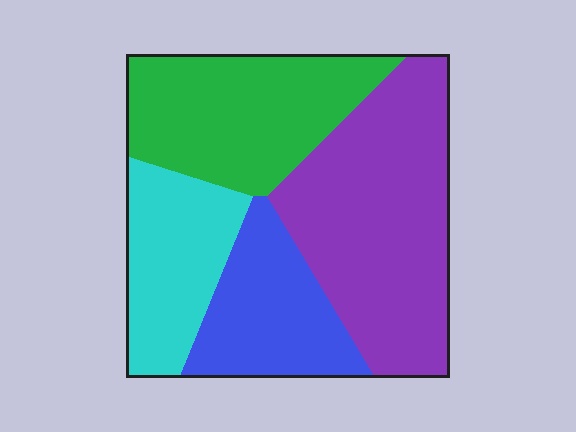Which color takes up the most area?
Purple, at roughly 35%.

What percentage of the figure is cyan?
Cyan covers roughly 20% of the figure.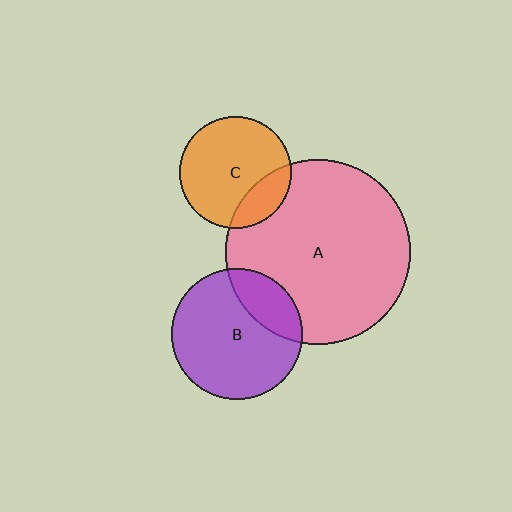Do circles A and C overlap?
Yes.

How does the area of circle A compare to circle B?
Approximately 2.0 times.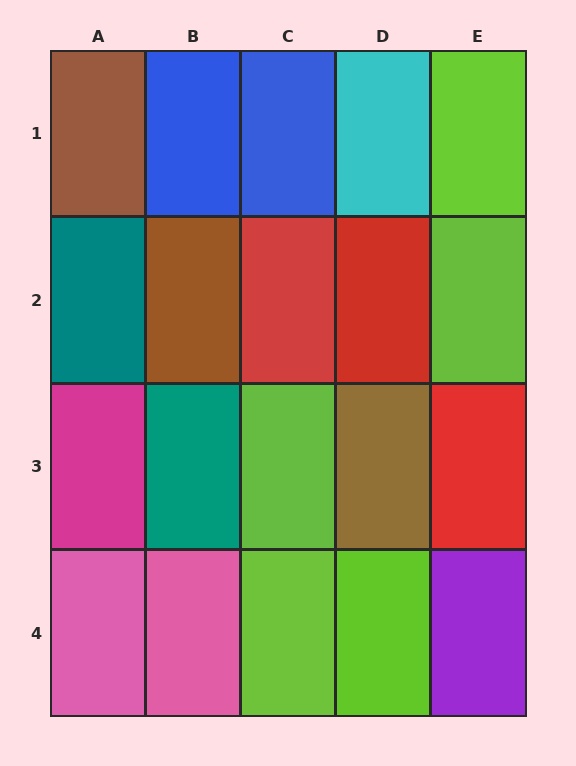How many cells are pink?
2 cells are pink.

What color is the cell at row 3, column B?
Teal.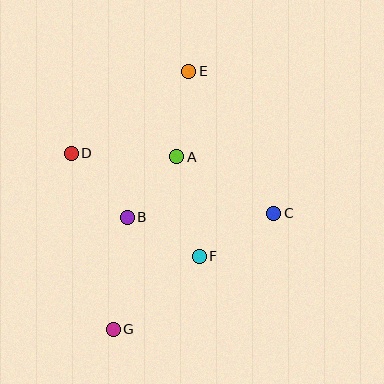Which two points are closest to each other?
Points A and B are closest to each other.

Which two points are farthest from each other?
Points E and G are farthest from each other.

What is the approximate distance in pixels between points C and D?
The distance between C and D is approximately 211 pixels.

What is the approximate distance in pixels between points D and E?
The distance between D and E is approximately 143 pixels.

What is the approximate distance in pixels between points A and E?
The distance between A and E is approximately 86 pixels.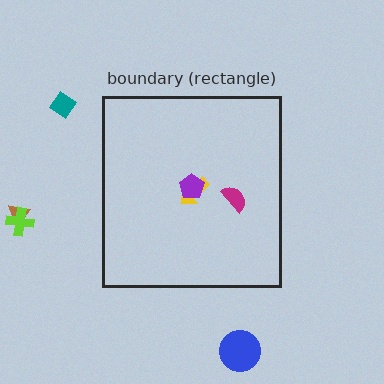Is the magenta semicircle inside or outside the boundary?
Inside.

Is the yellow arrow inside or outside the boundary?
Inside.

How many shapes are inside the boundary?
3 inside, 4 outside.